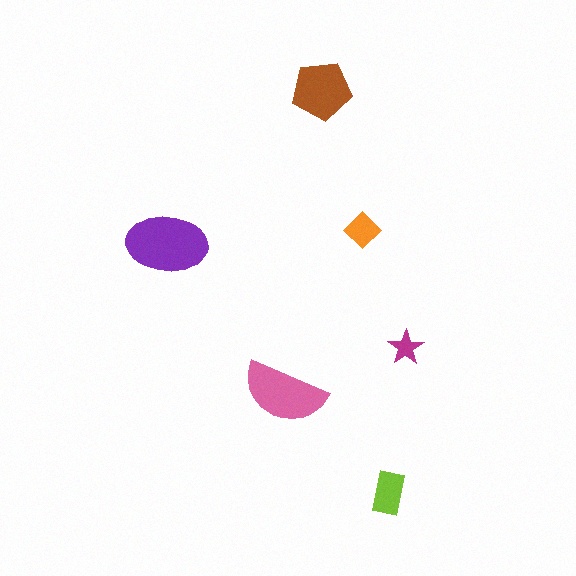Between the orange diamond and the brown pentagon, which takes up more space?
The brown pentagon.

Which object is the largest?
The purple ellipse.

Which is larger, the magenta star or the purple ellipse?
The purple ellipse.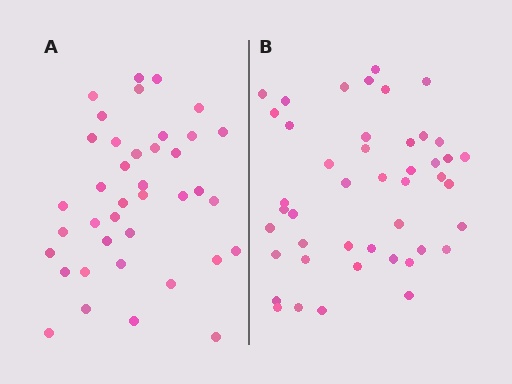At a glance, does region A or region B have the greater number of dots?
Region B (the right region) has more dots.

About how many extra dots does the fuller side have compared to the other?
Region B has about 6 more dots than region A.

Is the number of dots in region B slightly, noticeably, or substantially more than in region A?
Region B has only slightly more — the two regions are fairly close. The ratio is roughly 1.2 to 1.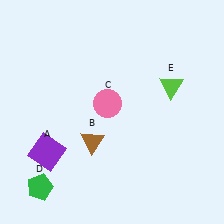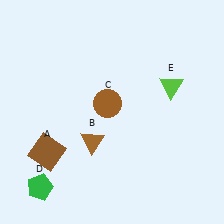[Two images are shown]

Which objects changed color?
A changed from purple to brown. C changed from pink to brown.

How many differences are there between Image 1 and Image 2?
There are 2 differences between the two images.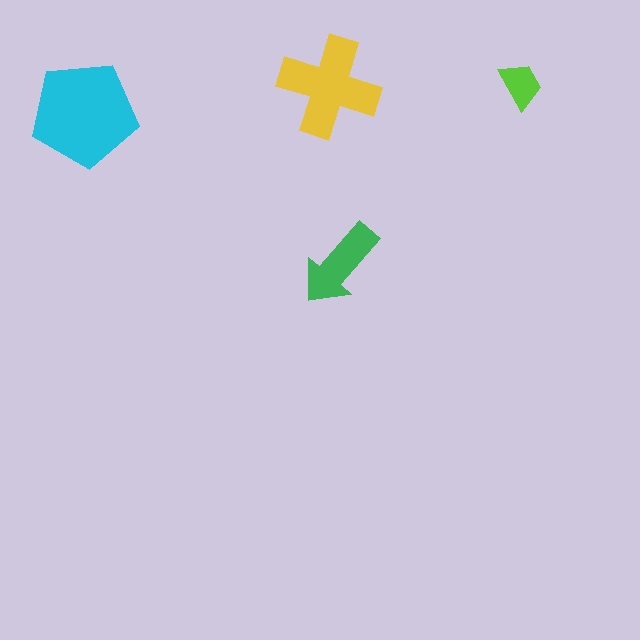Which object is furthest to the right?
The lime trapezoid is rightmost.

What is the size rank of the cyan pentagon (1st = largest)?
1st.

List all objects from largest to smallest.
The cyan pentagon, the yellow cross, the green arrow, the lime trapezoid.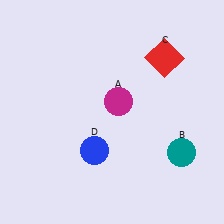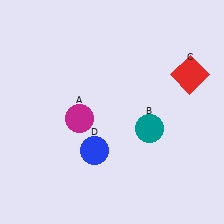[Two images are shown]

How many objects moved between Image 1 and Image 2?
3 objects moved between the two images.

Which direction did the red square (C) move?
The red square (C) moved right.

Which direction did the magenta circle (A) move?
The magenta circle (A) moved left.